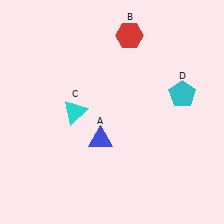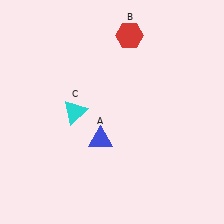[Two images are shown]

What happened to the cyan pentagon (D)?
The cyan pentagon (D) was removed in Image 2. It was in the top-right area of Image 1.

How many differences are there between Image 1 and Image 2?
There is 1 difference between the two images.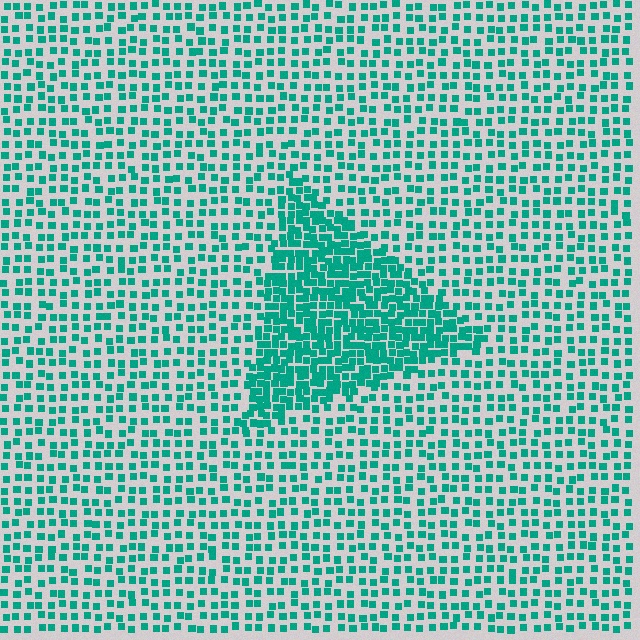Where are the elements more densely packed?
The elements are more densely packed inside the triangle boundary.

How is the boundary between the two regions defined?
The boundary is defined by a change in element density (approximately 2.2x ratio). All elements are the same color, size, and shape.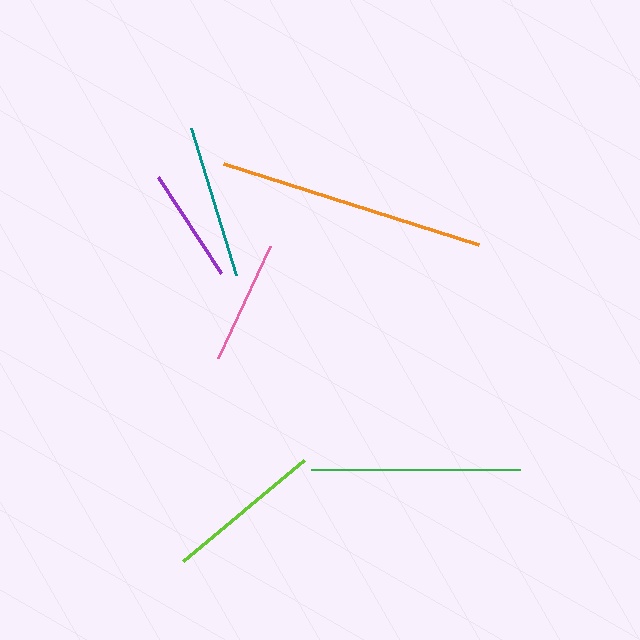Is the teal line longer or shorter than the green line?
The green line is longer than the teal line.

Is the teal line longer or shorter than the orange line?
The orange line is longer than the teal line.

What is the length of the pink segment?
The pink segment is approximately 124 pixels long.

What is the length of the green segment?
The green segment is approximately 209 pixels long.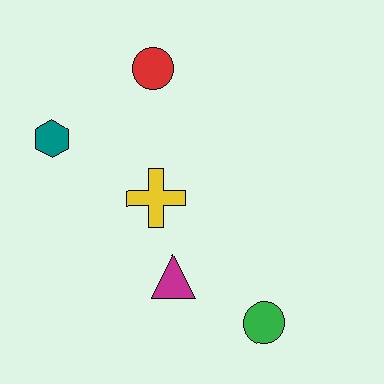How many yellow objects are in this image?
There is 1 yellow object.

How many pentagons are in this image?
There are no pentagons.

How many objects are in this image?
There are 5 objects.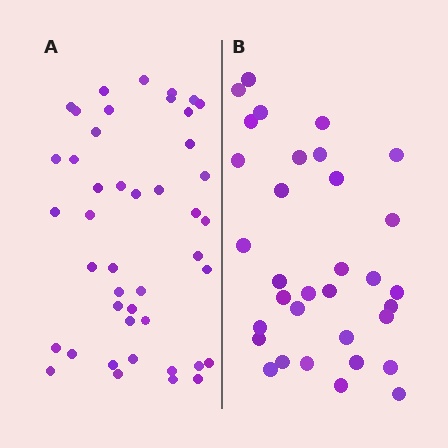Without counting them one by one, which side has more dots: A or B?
Region A (the left region) has more dots.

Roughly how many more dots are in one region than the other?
Region A has roughly 12 or so more dots than region B.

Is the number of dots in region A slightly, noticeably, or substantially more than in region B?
Region A has noticeably more, but not dramatically so. The ratio is roughly 1.3 to 1.